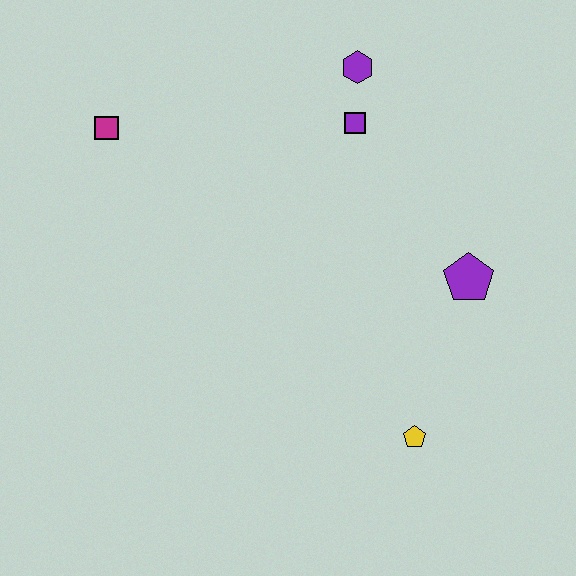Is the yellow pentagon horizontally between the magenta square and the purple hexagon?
No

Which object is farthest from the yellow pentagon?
The magenta square is farthest from the yellow pentagon.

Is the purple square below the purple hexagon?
Yes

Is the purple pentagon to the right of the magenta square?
Yes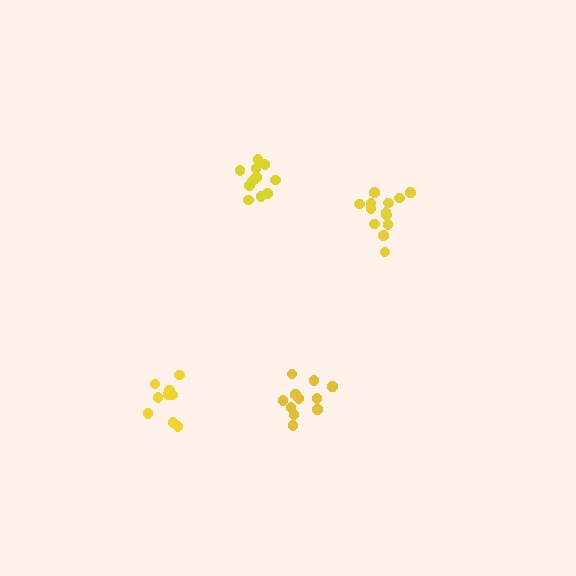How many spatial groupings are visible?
There are 4 spatial groupings.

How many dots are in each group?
Group 1: 13 dots, Group 2: 9 dots, Group 3: 11 dots, Group 4: 12 dots (45 total).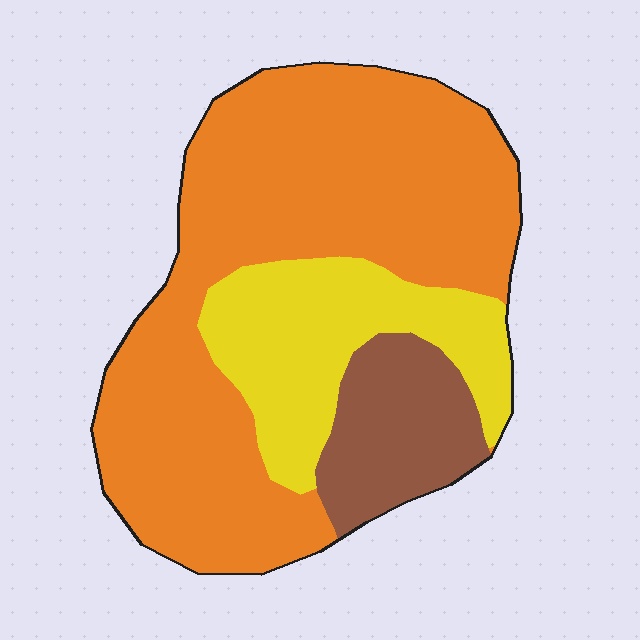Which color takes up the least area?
Brown, at roughly 15%.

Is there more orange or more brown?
Orange.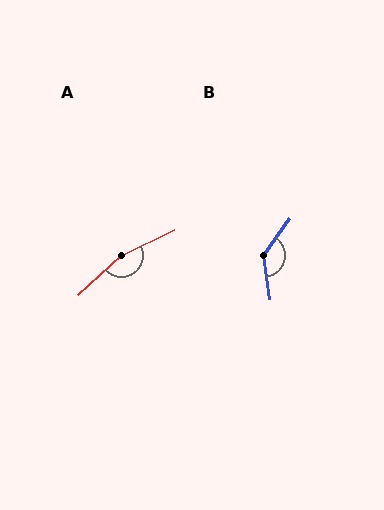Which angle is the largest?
A, at approximately 162 degrees.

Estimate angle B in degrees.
Approximately 135 degrees.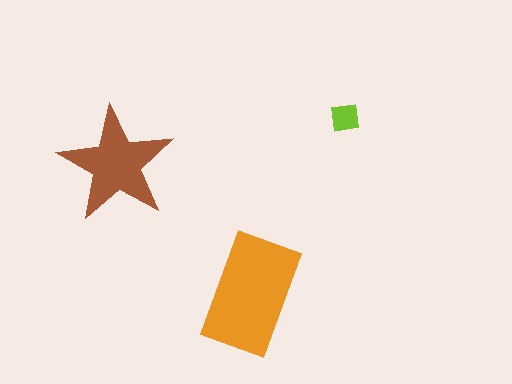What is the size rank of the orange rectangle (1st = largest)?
1st.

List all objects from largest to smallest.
The orange rectangle, the brown star, the lime square.